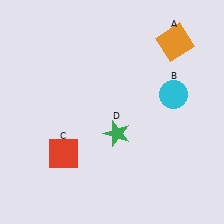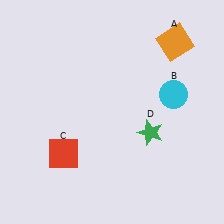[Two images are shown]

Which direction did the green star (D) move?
The green star (D) moved right.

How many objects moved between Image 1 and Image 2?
1 object moved between the two images.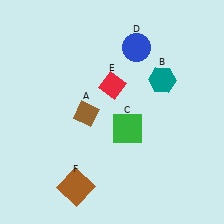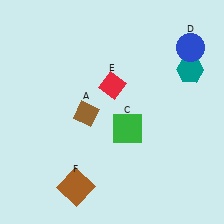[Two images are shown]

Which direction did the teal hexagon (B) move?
The teal hexagon (B) moved right.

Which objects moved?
The objects that moved are: the teal hexagon (B), the blue circle (D).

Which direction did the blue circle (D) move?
The blue circle (D) moved right.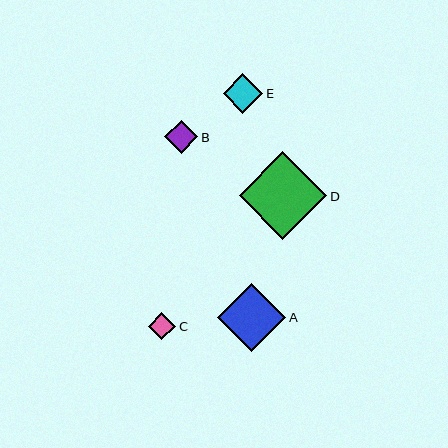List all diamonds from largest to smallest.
From largest to smallest: D, A, E, B, C.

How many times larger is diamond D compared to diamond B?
Diamond D is approximately 2.6 times the size of diamond B.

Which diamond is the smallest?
Diamond C is the smallest with a size of approximately 27 pixels.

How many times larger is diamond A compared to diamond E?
Diamond A is approximately 1.7 times the size of diamond E.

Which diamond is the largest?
Diamond D is the largest with a size of approximately 88 pixels.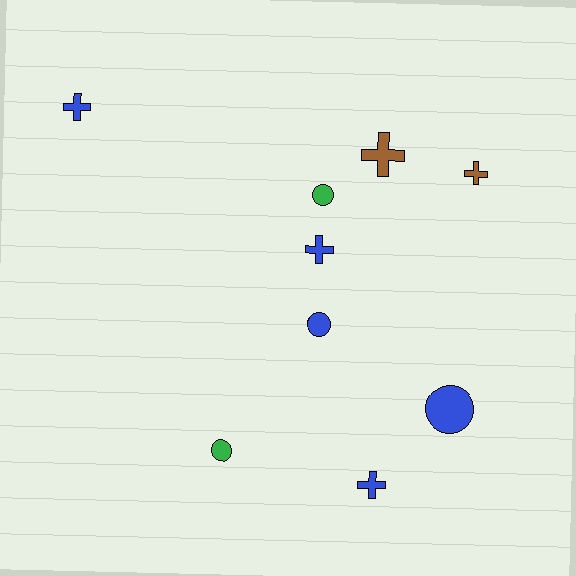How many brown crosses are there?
There are 2 brown crosses.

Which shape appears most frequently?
Cross, with 5 objects.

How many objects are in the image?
There are 9 objects.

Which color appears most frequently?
Blue, with 5 objects.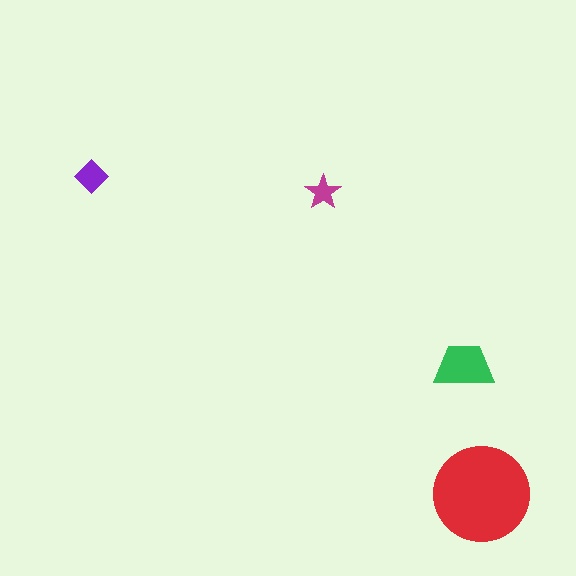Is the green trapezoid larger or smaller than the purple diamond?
Larger.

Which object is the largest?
The red circle.